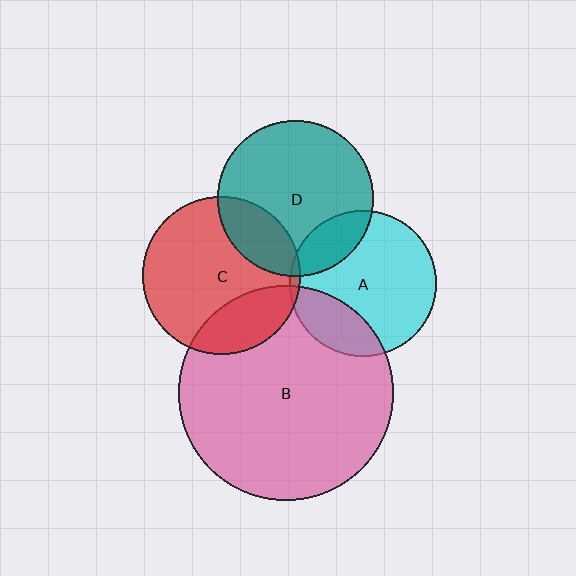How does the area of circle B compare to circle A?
Approximately 2.1 times.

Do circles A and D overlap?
Yes.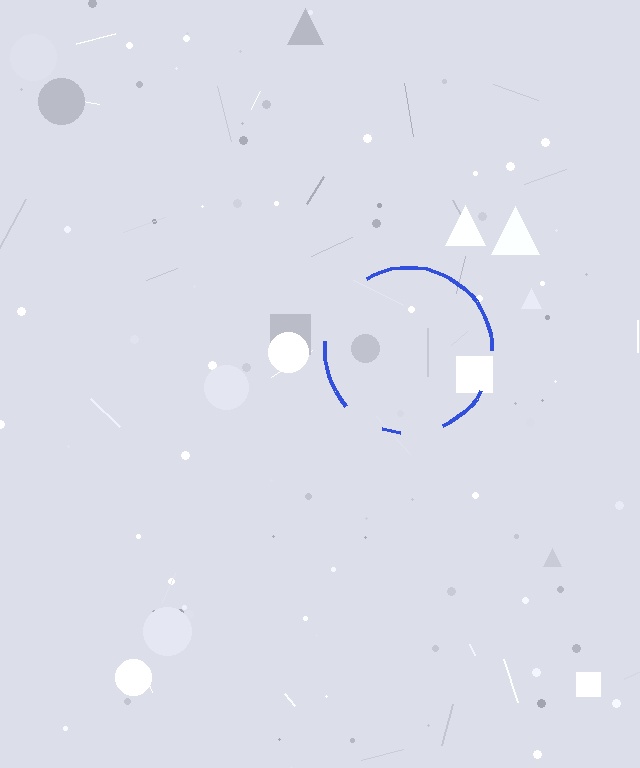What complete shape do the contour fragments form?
The contour fragments form a circle.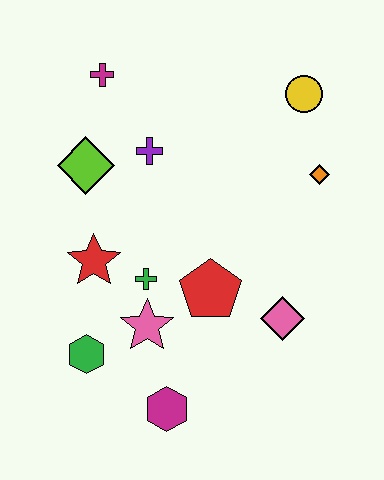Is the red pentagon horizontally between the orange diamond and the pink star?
Yes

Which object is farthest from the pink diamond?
The magenta cross is farthest from the pink diamond.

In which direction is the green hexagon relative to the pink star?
The green hexagon is to the left of the pink star.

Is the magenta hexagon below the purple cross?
Yes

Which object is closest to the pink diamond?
The red pentagon is closest to the pink diamond.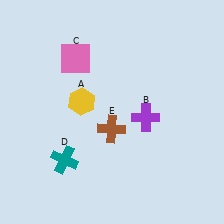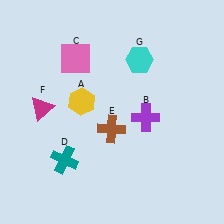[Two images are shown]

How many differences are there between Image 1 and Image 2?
There are 2 differences between the two images.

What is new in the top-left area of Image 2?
A magenta triangle (F) was added in the top-left area of Image 2.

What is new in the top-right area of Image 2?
A cyan hexagon (G) was added in the top-right area of Image 2.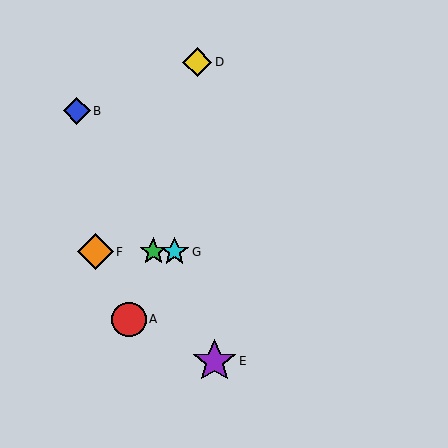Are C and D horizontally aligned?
No, C is at y≈252 and D is at y≈62.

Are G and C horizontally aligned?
Yes, both are at y≈252.